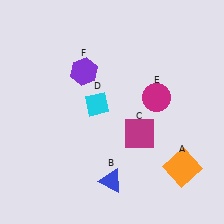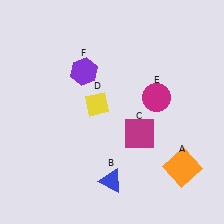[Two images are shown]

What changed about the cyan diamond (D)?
In Image 1, D is cyan. In Image 2, it changed to yellow.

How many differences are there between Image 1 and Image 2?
There is 1 difference between the two images.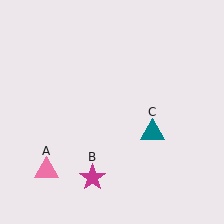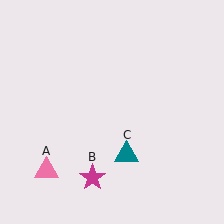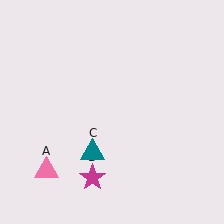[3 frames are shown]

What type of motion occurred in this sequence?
The teal triangle (object C) rotated clockwise around the center of the scene.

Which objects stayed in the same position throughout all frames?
Pink triangle (object A) and magenta star (object B) remained stationary.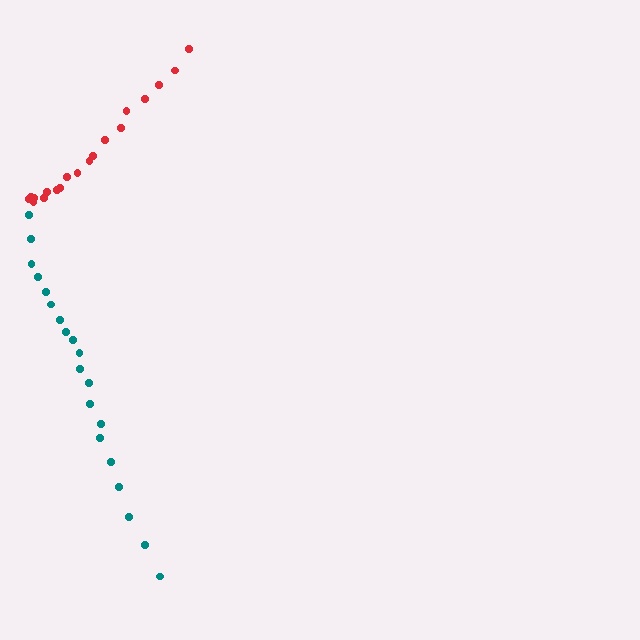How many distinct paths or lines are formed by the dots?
There are 2 distinct paths.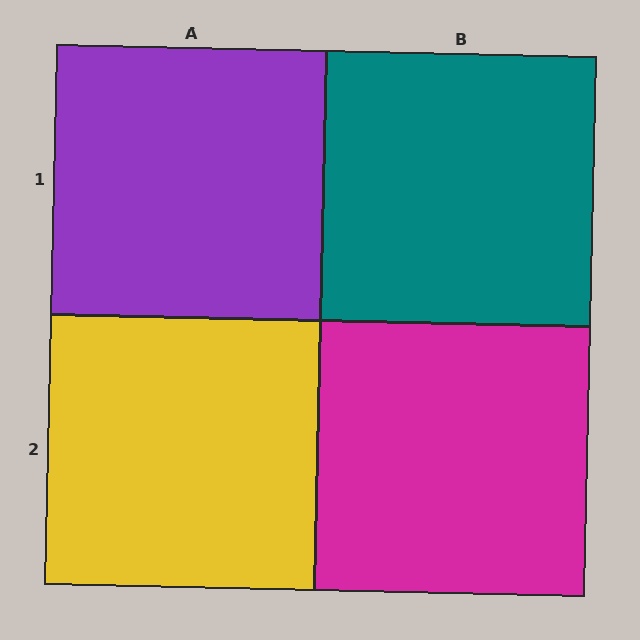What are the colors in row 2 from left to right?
Yellow, magenta.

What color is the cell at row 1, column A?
Purple.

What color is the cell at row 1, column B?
Teal.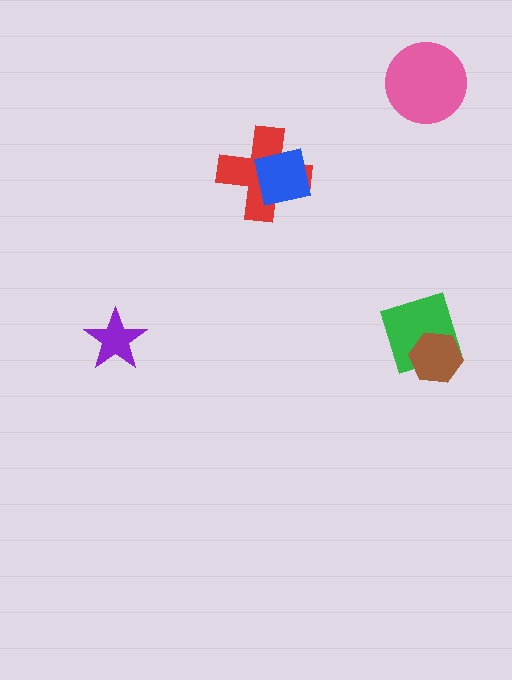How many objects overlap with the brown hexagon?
1 object overlaps with the brown hexagon.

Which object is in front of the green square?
The brown hexagon is in front of the green square.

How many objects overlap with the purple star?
0 objects overlap with the purple star.